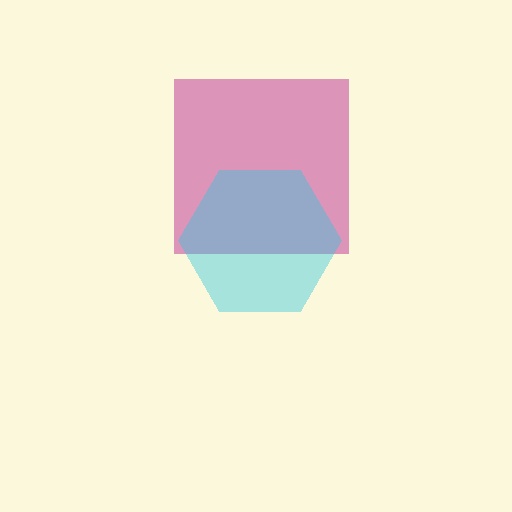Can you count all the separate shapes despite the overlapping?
Yes, there are 2 separate shapes.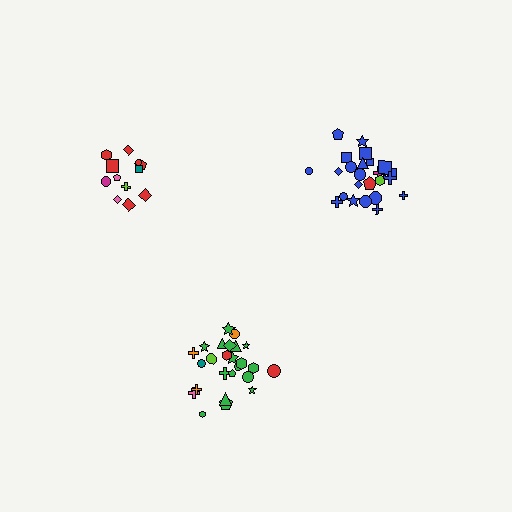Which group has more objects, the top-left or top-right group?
The top-right group.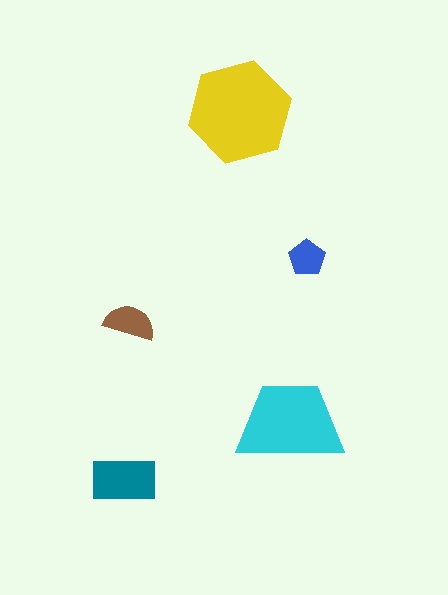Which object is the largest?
The yellow hexagon.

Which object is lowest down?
The teal rectangle is bottommost.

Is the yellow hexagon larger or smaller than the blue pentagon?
Larger.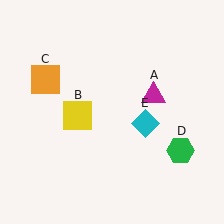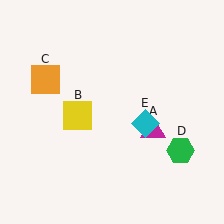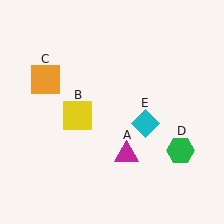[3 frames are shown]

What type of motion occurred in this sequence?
The magenta triangle (object A) rotated clockwise around the center of the scene.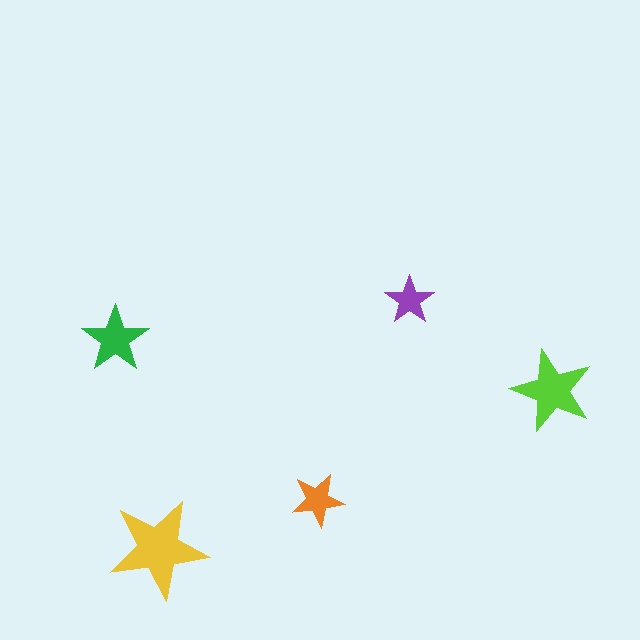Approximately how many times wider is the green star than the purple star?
About 1.5 times wider.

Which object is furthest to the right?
The lime star is rightmost.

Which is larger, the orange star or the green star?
The green one.